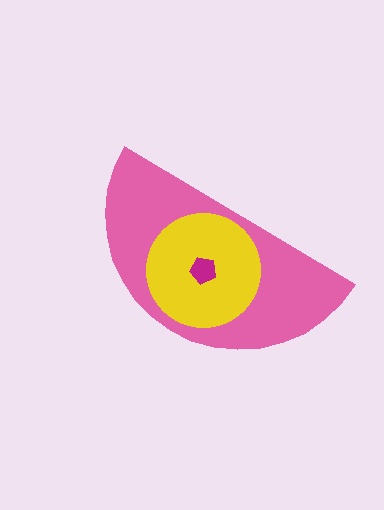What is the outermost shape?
The pink semicircle.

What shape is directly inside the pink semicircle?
The yellow circle.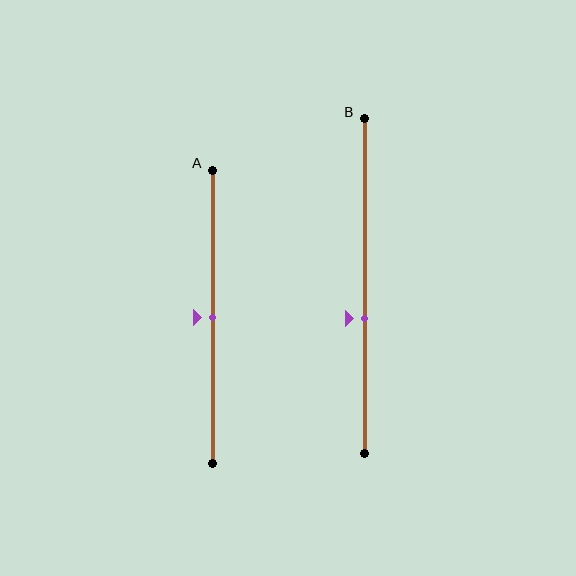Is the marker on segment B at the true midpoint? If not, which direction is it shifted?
No, the marker on segment B is shifted downward by about 10% of the segment length.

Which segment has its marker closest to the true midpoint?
Segment A has its marker closest to the true midpoint.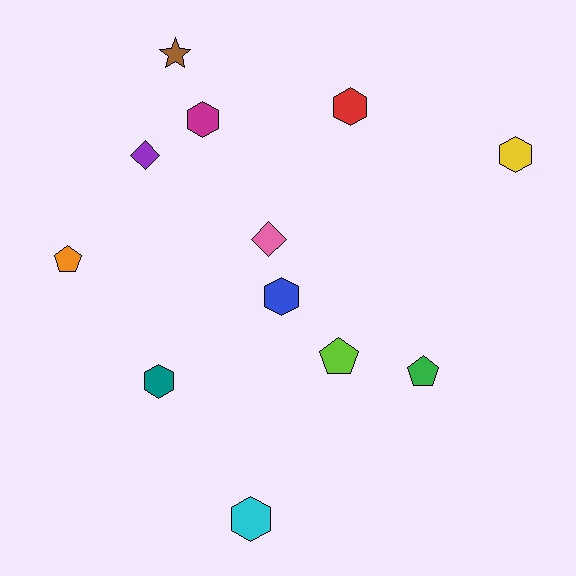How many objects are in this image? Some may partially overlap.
There are 12 objects.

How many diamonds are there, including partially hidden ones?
There are 2 diamonds.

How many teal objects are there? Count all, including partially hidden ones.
There is 1 teal object.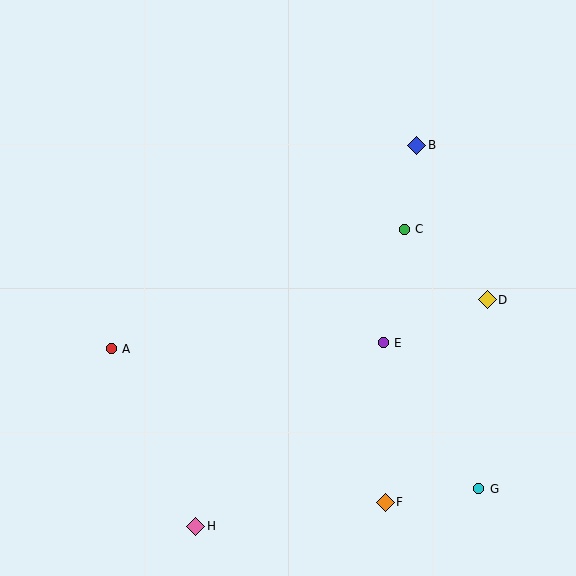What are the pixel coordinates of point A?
Point A is at (111, 349).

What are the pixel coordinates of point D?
Point D is at (487, 300).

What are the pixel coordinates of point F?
Point F is at (385, 502).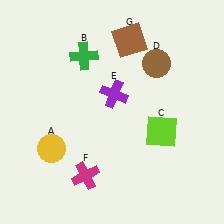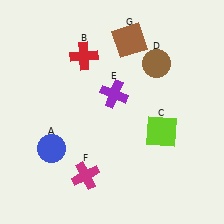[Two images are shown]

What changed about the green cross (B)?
In Image 1, B is green. In Image 2, it changed to red.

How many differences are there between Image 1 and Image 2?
There are 2 differences between the two images.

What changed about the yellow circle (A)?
In Image 1, A is yellow. In Image 2, it changed to blue.